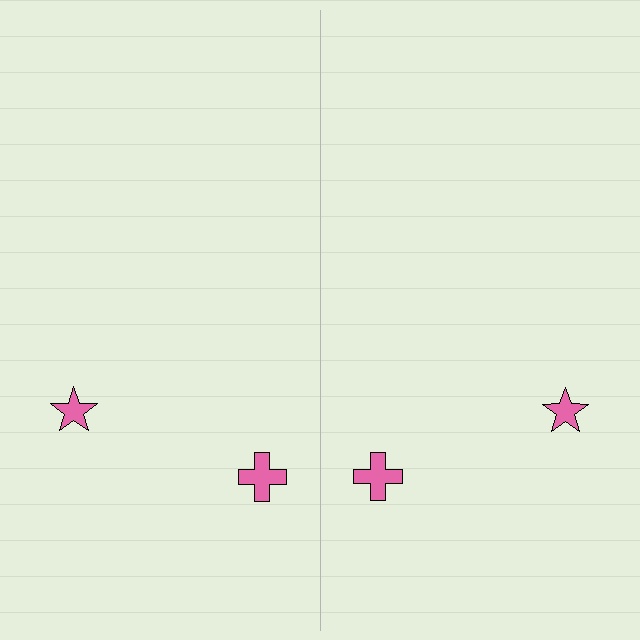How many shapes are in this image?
There are 4 shapes in this image.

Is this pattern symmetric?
Yes, this pattern has bilateral (reflection) symmetry.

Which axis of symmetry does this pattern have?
The pattern has a vertical axis of symmetry running through the center of the image.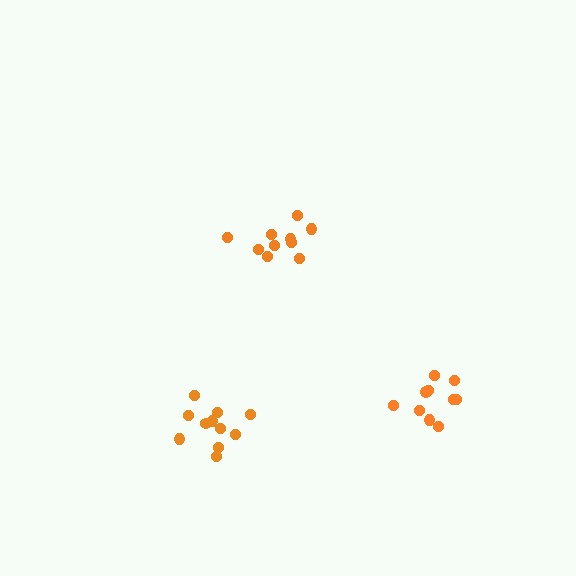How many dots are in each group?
Group 1: 10 dots, Group 2: 10 dots, Group 3: 11 dots (31 total).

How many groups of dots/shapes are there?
There are 3 groups.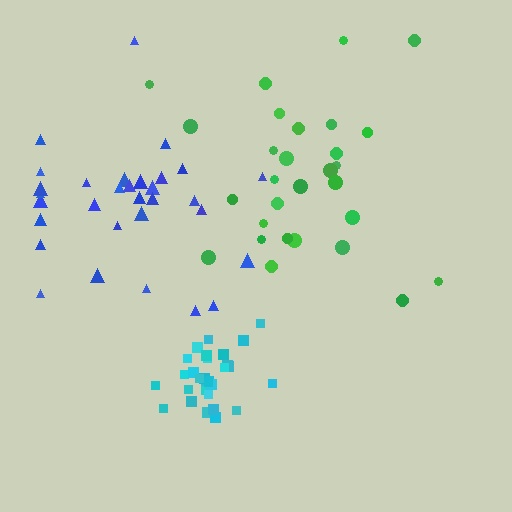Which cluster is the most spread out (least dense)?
Green.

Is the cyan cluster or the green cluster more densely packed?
Cyan.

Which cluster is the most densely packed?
Cyan.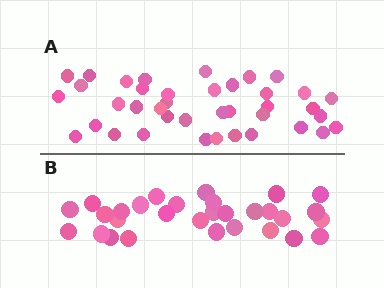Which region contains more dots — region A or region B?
Region A (the top region) has more dots.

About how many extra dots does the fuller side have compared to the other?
Region A has roughly 8 or so more dots than region B.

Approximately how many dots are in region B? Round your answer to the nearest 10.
About 30 dots.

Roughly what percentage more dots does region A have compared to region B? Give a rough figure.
About 30% more.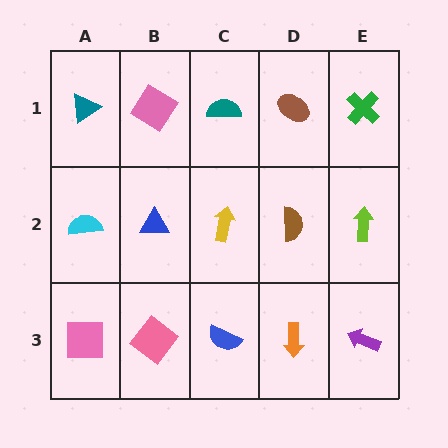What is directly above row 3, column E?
A lime arrow.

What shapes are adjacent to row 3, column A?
A cyan semicircle (row 2, column A), a pink diamond (row 3, column B).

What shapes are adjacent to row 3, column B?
A blue triangle (row 2, column B), a pink square (row 3, column A), a blue semicircle (row 3, column C).